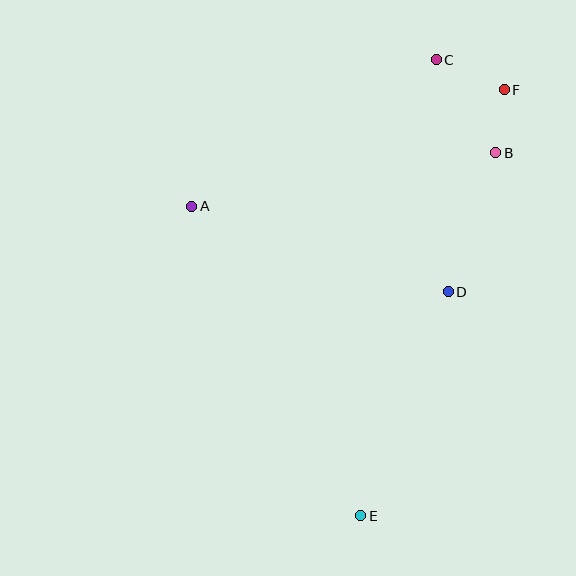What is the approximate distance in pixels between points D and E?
The distance between D and E is approximately 240 pixels.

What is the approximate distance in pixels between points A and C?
The distance between A and C is approximately 285 pixels.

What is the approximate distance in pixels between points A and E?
The distance between A and E is approximately 353 pixels.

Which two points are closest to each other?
Points B and F are closest to each other.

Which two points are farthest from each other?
Points C and E are farthest from each other.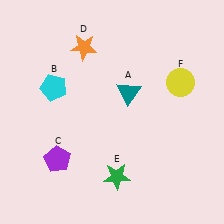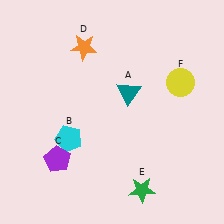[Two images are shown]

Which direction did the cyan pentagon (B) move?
The cyan pentagon (B) moved down.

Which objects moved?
The objects that moved are: the cyan pentagon (B), the green star (E).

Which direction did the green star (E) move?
The green star (E) moved right.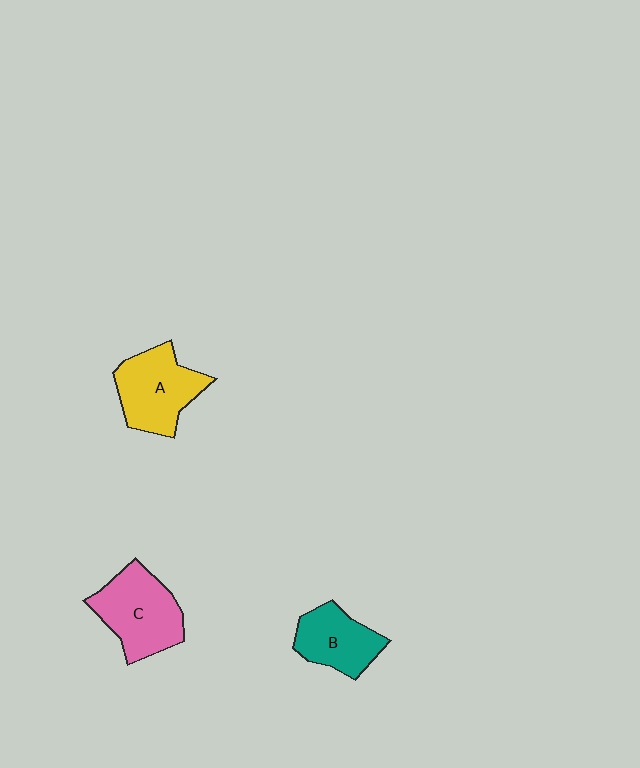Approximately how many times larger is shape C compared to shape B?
Approximately 1.4 times.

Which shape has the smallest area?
Shape B (teal).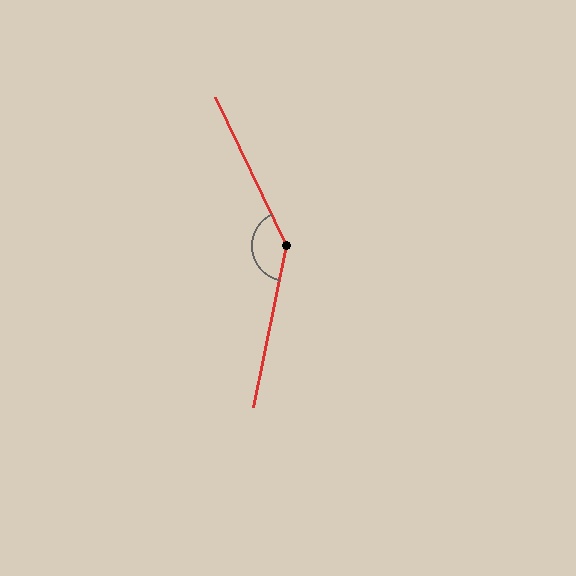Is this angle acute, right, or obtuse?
It is obtuse.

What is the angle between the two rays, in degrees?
Approximately 143 degrees.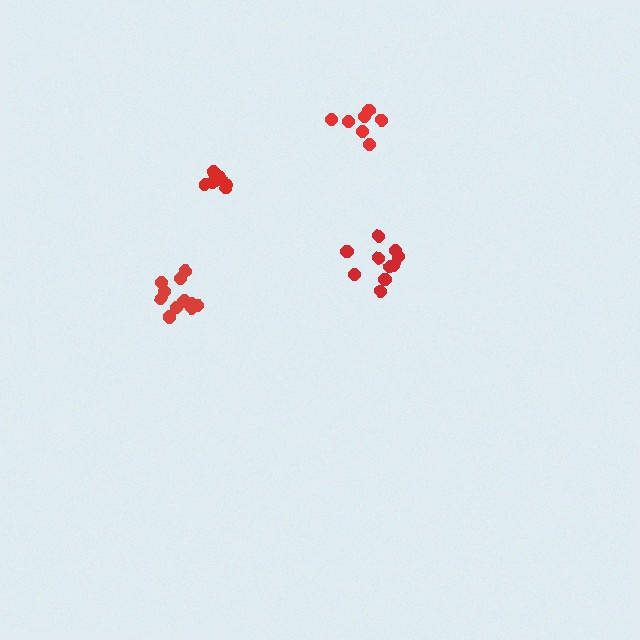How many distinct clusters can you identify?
There are 4 distinct clusters.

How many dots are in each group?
Group 1: 10 dots, Group 2: 7 dots, Group 3: 11 dots, Group 4: 7 dots (35 total).